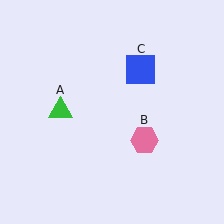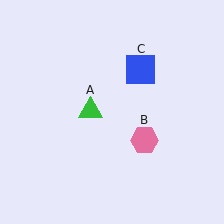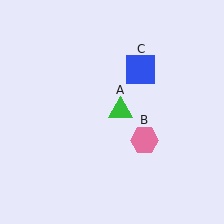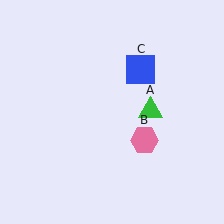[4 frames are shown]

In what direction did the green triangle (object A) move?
The green triangle (object A) moved right.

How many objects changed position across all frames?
1 object changed position: green triangle (object A).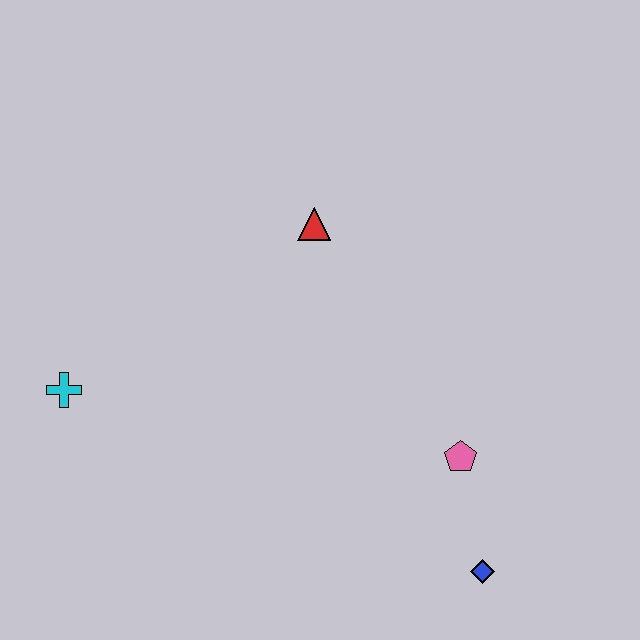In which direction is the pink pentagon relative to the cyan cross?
The pink pentagon is to the right of the cyan cross.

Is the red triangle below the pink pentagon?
No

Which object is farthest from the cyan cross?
The blue diamond is farthest from the cyan cross.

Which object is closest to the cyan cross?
The red triangle is closest to the cyan cross.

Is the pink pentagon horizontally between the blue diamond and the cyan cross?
Yes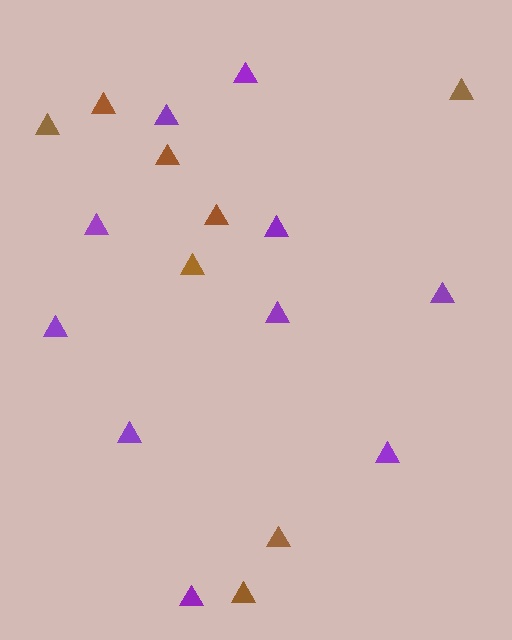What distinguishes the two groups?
There are 2 groups: one group of brown triangles (8) and one group of purple triangles (10).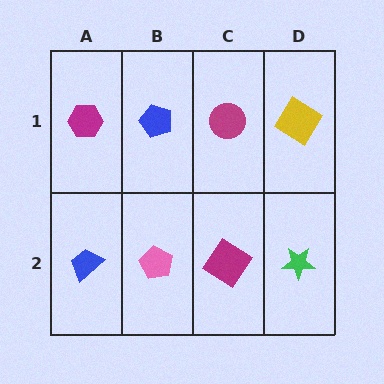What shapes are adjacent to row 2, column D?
A yellow diamond (row 1, column D), a magenta diamond (row 2, column C).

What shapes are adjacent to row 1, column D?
A green star (row 2, column D), a magenta circle (row 1, column C).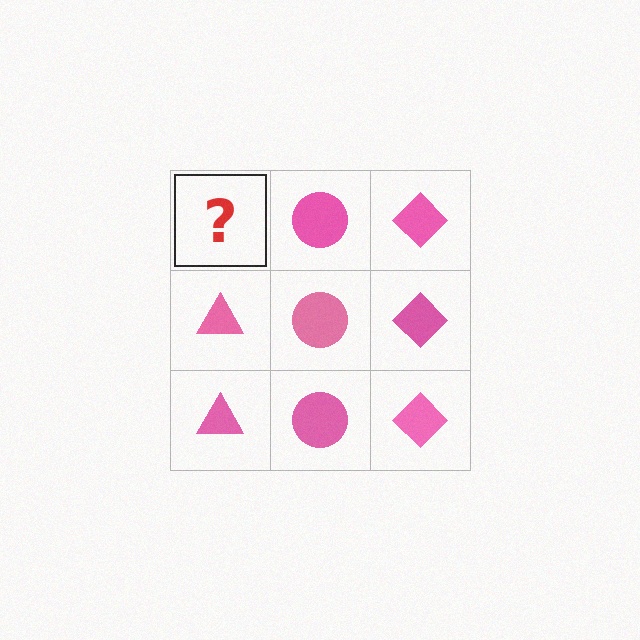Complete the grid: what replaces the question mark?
The question mark should be replaced with a pink triangle.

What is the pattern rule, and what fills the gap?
The rule is that each column has a consistent shape. The gap should be filled with a pink triangle.